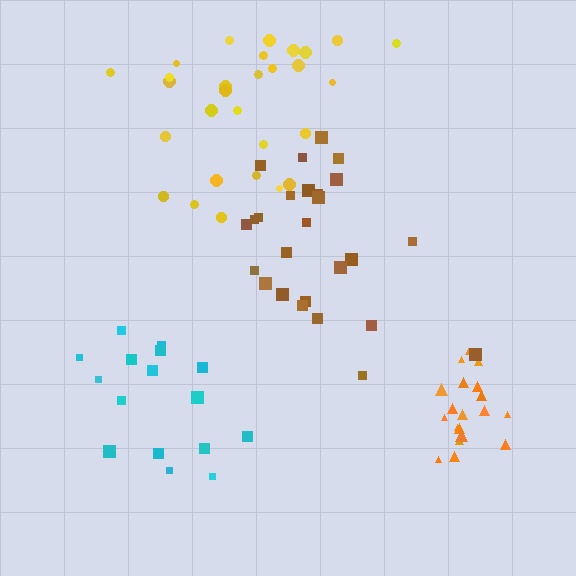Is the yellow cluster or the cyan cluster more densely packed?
Yellow.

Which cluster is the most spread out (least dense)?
Cyan.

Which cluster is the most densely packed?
Orange.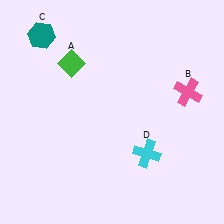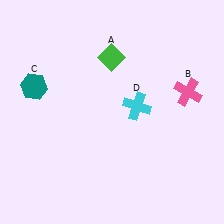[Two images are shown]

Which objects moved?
The objects that moved are: the green diamond (A), the teal hexagon (C), the cyan cross (D).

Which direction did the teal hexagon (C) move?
The teal hexagon (C) moved down.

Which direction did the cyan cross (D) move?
The cyan cross (D) moved up.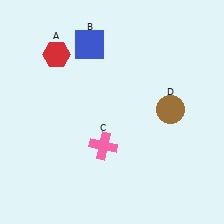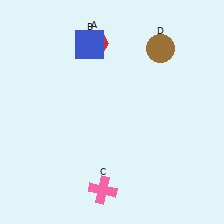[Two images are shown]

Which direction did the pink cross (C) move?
The pink cross (C) moved down.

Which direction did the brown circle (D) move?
The brown circle (D) moved up.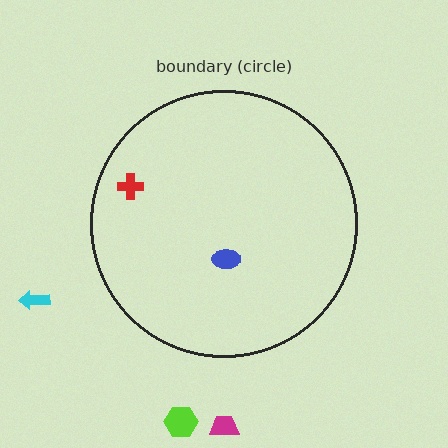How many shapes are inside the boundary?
2 inside, 3 outside.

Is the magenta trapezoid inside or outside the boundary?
Outside.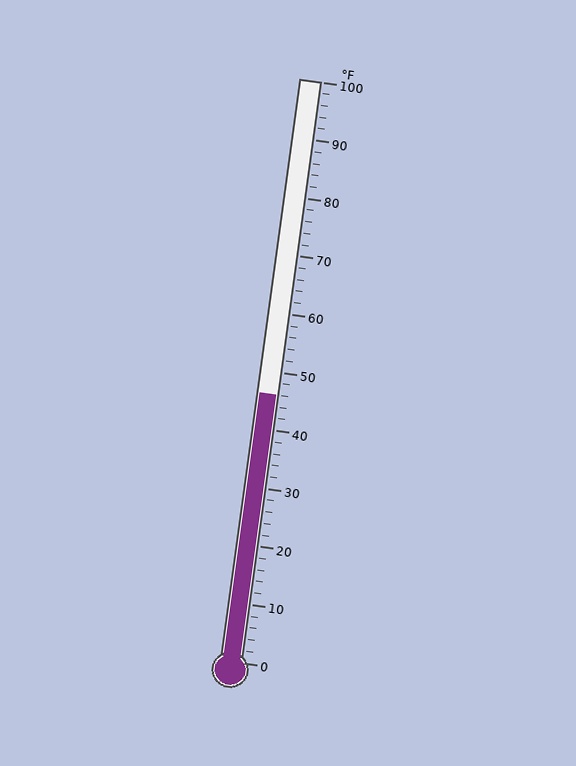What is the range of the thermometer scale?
The thermometer scale ranges from 0°F to 100°F.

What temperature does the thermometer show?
The thermometer shows approximately 46°F.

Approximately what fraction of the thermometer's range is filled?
The thermometer is filled to approximately 45% of its range.